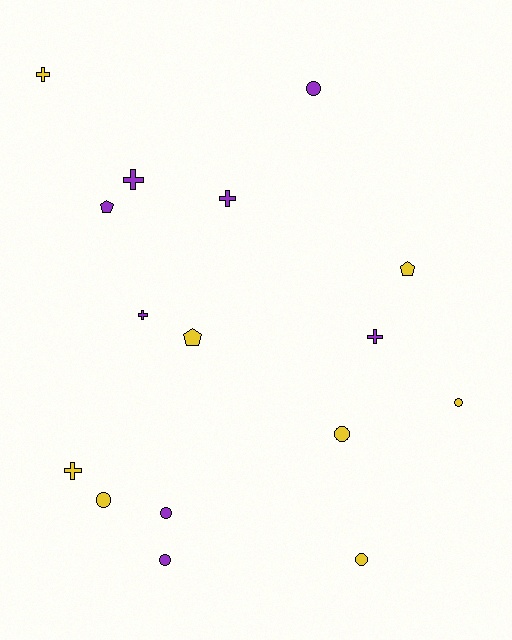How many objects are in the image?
There are 16 objects.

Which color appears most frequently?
Purple, with 8 objects.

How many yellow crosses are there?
There are 2 yellow crosses.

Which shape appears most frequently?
Circle, with 7 objects.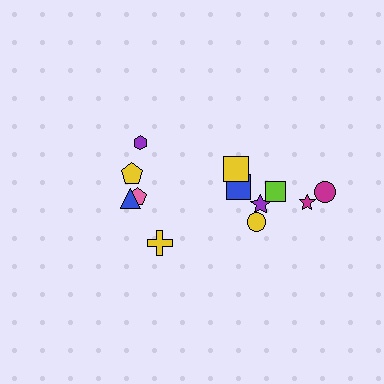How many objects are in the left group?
There are 5 objects.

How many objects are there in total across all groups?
There are 12 objects.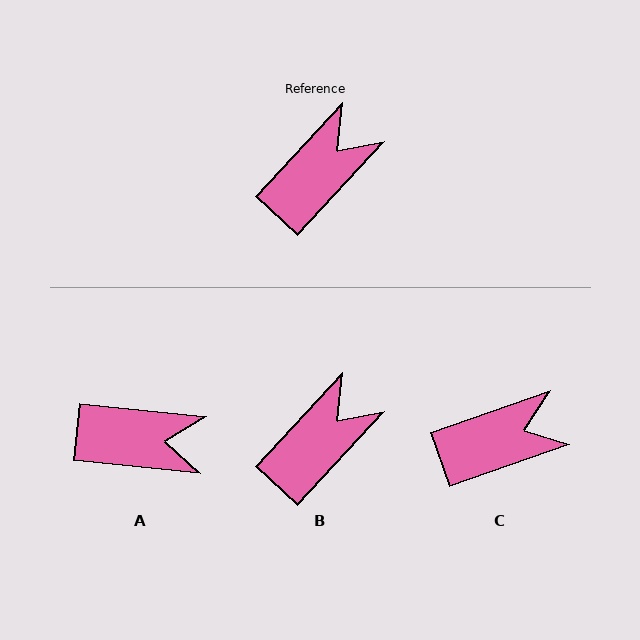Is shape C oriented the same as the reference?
No, it is off by about 28 degrees.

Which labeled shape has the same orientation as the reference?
B.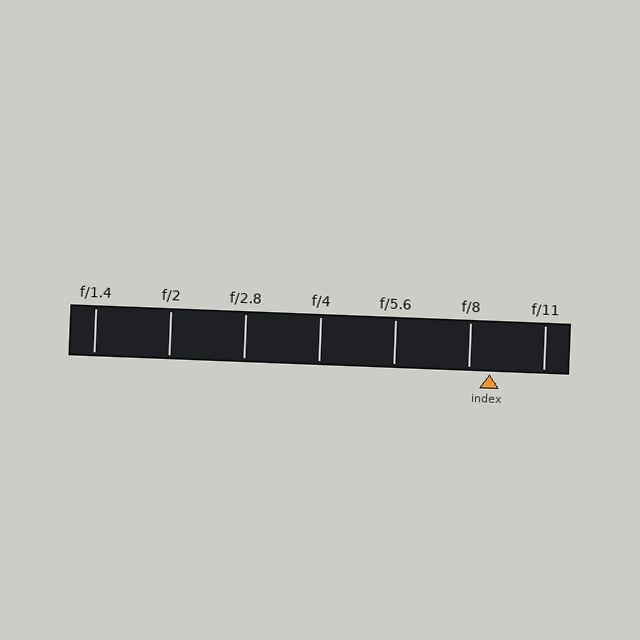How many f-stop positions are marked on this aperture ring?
There are 7 f-stop positions marked.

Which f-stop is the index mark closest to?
The index mark is closest to f/8.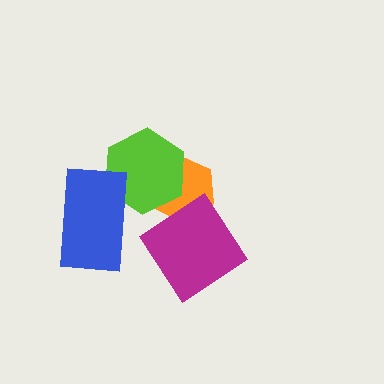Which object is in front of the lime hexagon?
The blue rectangle is in front of the lime hexagon.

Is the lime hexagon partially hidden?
Yes, it is partially covered by another shape.